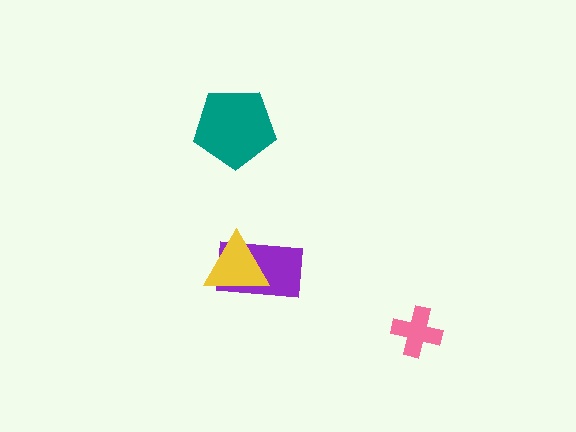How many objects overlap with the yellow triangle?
1 object overlaps with the yellow triangle.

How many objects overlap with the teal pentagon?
0 objects overlap with the teal pentagon.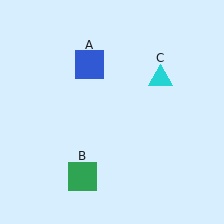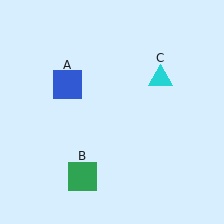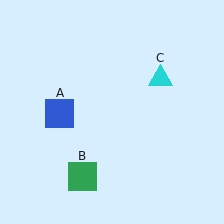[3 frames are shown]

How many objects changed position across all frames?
1 object changed position: blue square (object A).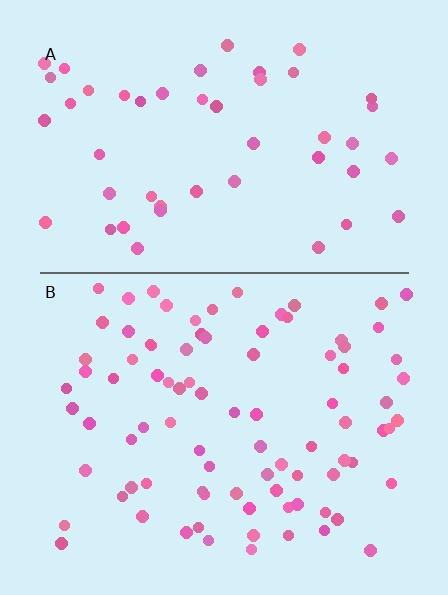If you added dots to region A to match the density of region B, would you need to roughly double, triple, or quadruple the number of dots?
Approximately double.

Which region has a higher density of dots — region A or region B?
B (the bottom).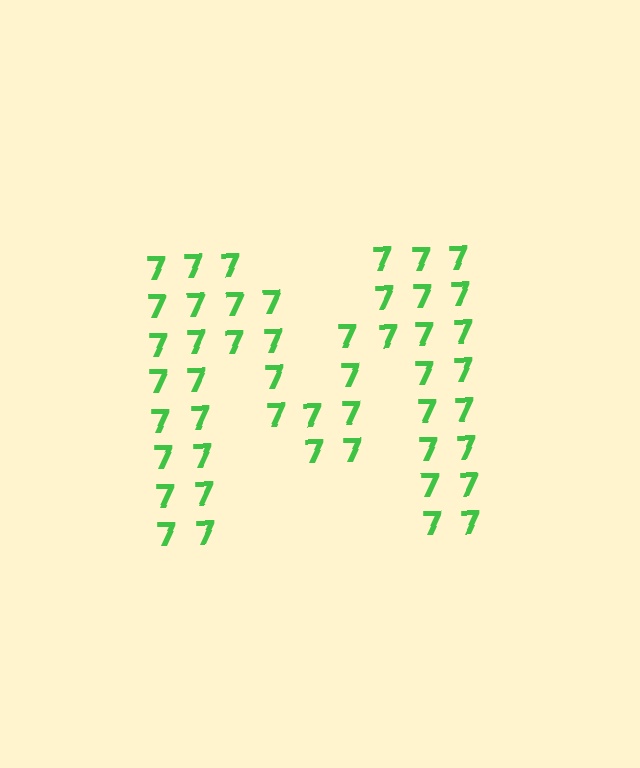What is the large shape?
The large shape is the letter M.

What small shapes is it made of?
It is made of small digit 7's.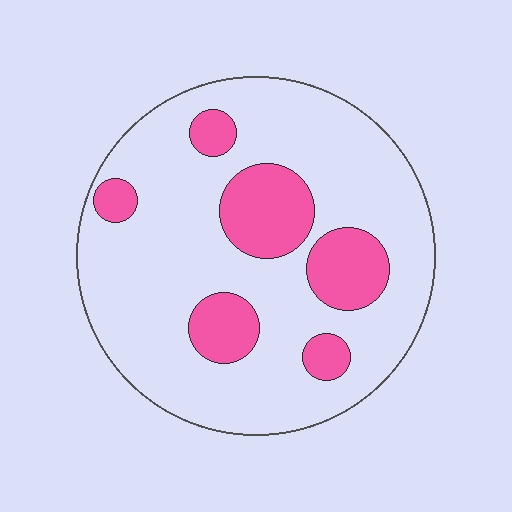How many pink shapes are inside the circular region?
6.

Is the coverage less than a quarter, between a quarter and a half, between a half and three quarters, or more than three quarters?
Less than a quarter.